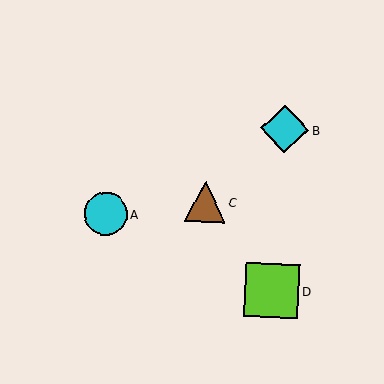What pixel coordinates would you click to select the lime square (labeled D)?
Click at (272, 290) to select the lime square D.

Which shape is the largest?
The lime square (labeled D) is the largest.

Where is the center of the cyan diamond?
The center of the cyan diamond is at (285, 129).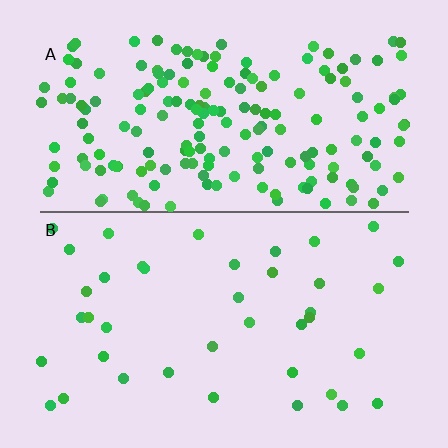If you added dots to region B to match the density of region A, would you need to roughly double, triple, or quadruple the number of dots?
Approximately quadruple.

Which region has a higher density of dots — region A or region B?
A (the top).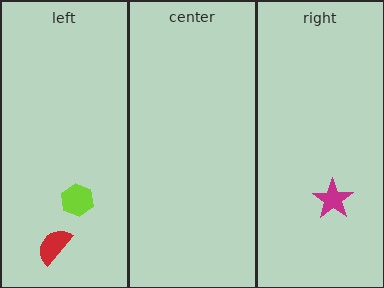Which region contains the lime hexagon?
The left region.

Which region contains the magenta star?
The right region.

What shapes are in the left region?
The red semicircle, the lime hexagon.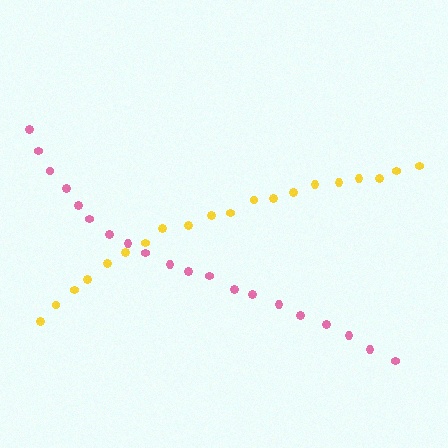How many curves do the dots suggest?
There are 2 distinct paths.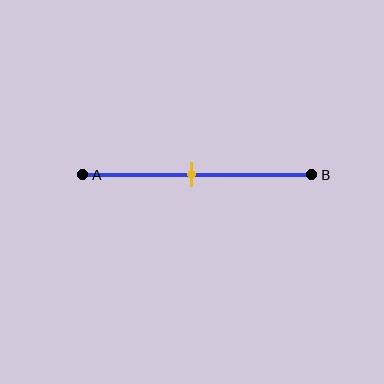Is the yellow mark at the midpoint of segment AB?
Yes, the mark is approximately at the midpoint.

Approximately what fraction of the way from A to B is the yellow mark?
The yellow mark is approximately 50% of the way from A to B.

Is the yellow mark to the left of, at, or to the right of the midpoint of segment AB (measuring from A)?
The yellow mark is approximately at the midpoint of segment AB.